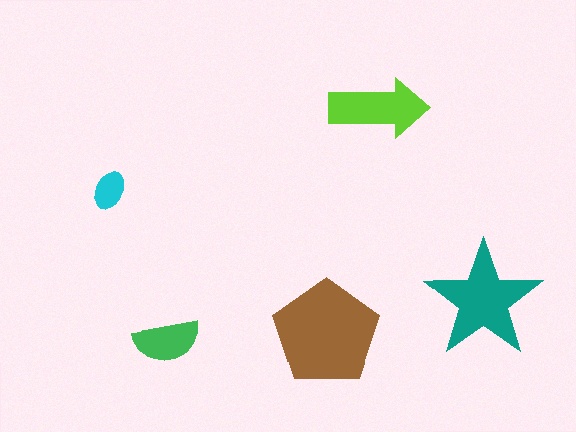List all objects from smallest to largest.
The cyan ellipse, the green semicircle, the lime arrow, the teal star, the brown pentagon.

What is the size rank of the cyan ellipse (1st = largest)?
5th.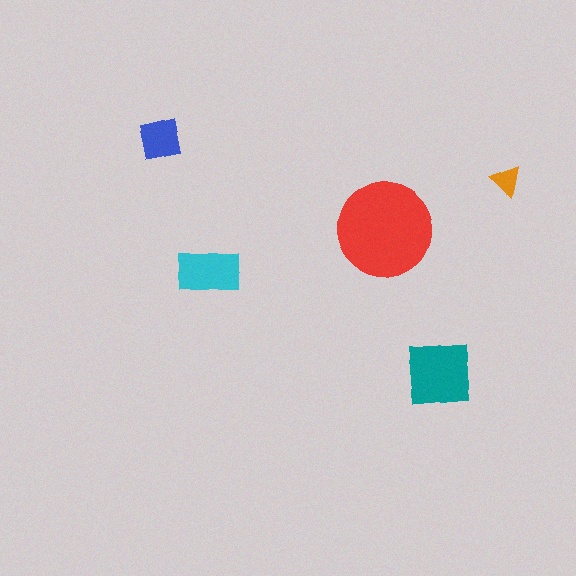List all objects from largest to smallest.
The red circle, the teal square, the cyan rectangle, the blue square, the orange triangle.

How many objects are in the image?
There are 5 objects in the image.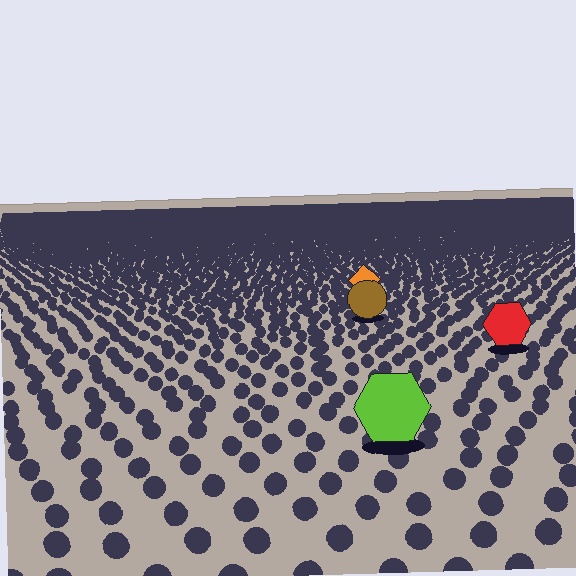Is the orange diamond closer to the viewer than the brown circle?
No. The brown circle is closer — you can tell from the texture gradient: the ground texture is coarser near it.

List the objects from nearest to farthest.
From nearest to farthest: the lime hexagon, the red hexagon, the brown circle, the orange diamond.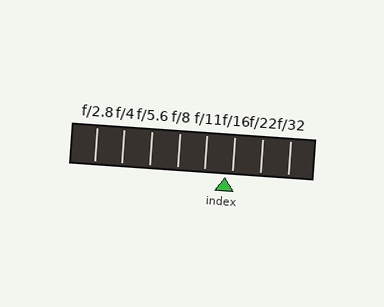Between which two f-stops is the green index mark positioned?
The index mark is between f/11 and f/16.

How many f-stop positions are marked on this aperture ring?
There are 8 f-stop positions marked.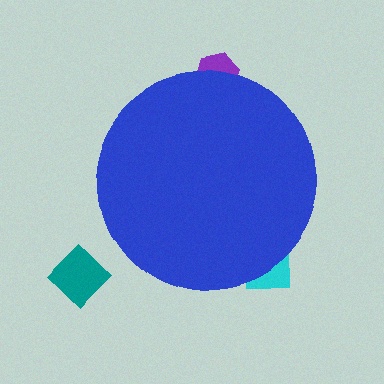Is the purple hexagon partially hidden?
Yes, the purple hexagon is partially hidden behind the blue circle.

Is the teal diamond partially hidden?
No, the teal diamond is fully visible.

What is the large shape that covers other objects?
A blue circle.